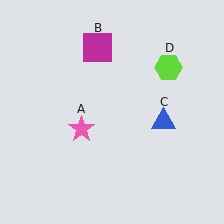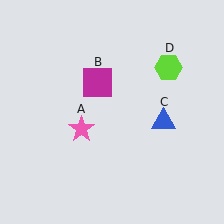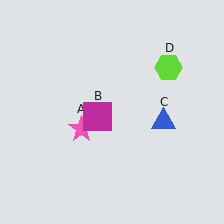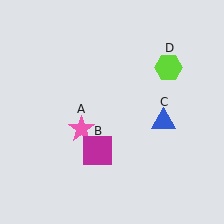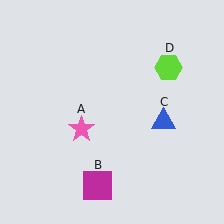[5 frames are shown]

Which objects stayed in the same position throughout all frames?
Pink star (object A) and blue triangle (object C) and lime hexagon (object D) remained stationary.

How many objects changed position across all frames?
1 object changed position: magenta square (object B).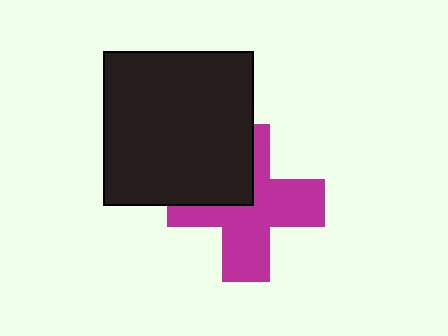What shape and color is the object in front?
The object in front is a black rectangle.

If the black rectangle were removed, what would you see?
You would see the complete magenta cross.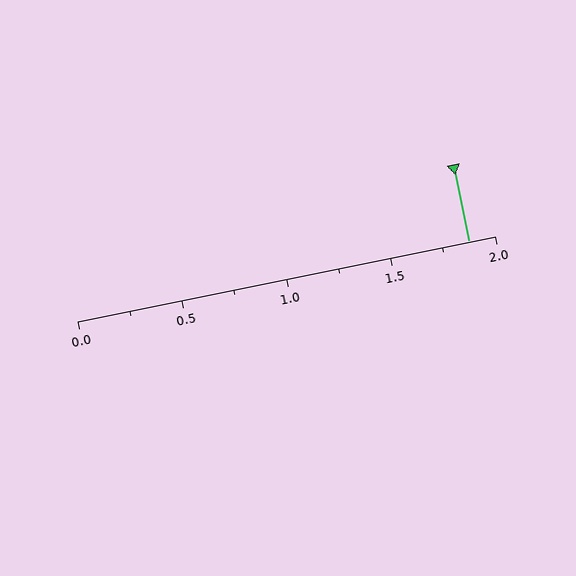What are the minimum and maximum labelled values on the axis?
The axis runs from 0.0 to 2.0.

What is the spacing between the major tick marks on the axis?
The major ticks are spaced 0.5 apart.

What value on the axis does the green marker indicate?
The marker indicates approximately 1.88.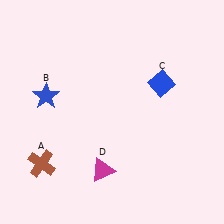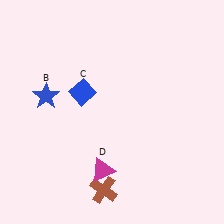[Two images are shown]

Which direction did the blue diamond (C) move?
The blue diamond (C) moved left.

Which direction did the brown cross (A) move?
The brown cross (A) moved right.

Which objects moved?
The objects that moved are: the brown cross (A), the blue diamond (C).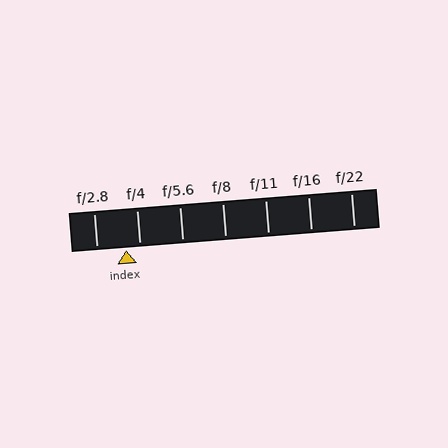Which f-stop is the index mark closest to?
The index mark is closest to f/4.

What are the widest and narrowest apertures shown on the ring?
The widest aperture shown is f/2.8 and the narrowest is f/22.